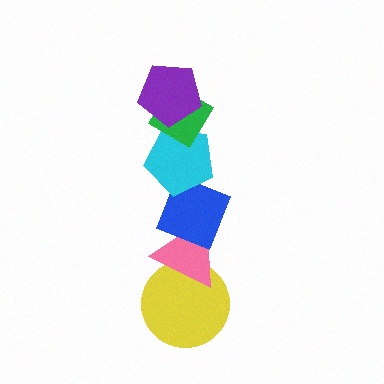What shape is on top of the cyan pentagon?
The green diamond is on top of the cyan pentagon.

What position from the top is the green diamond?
The green diamond is 2nd from the top.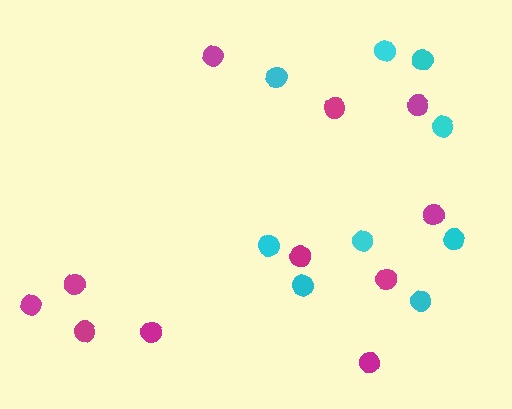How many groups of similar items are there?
There are 2 groups: one group of magenta circles (11) and one group of cyan circles (9).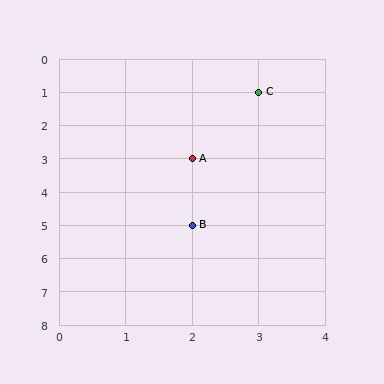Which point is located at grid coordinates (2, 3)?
Point A is at (2, 3).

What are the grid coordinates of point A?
Point A is at grid coordinates (2, 3).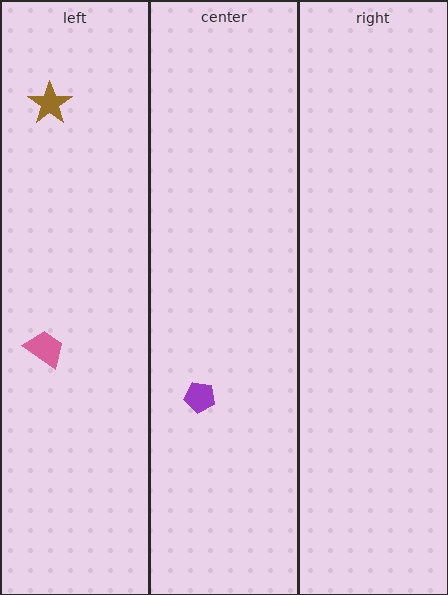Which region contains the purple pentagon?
The center region.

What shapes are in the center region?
The purple pentagon.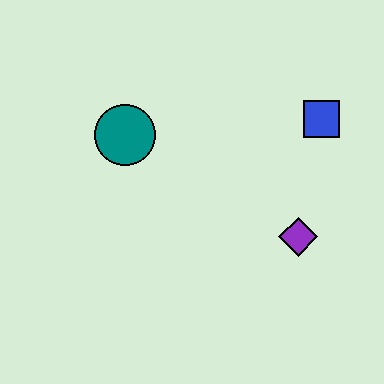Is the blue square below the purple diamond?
No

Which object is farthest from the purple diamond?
The teal circle is farthest from the purple diamond.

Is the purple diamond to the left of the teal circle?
No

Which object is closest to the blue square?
The purple diamond is closest to the blue square.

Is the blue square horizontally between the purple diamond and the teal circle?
No